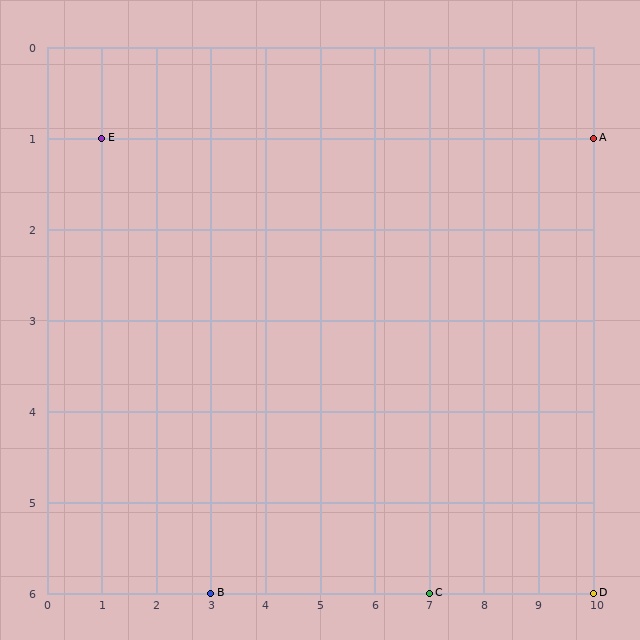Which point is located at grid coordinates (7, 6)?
Point C is at (7, 6).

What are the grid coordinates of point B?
Point B is at grid coordinates (3, 6).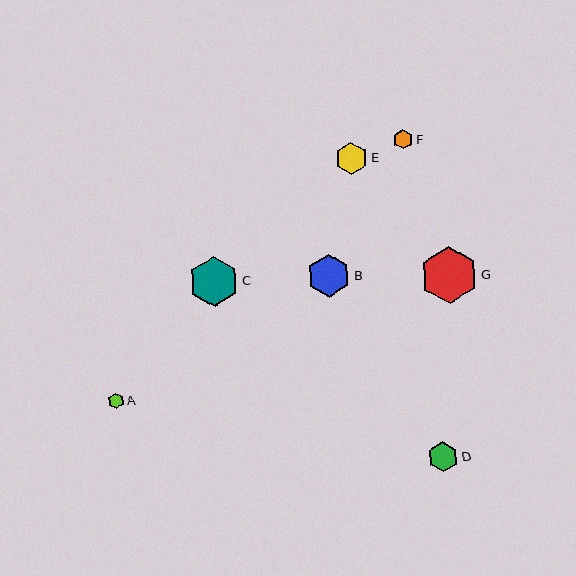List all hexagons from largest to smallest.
From largest to smallest: G, C, B, E, D, F, A.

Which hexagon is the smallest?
Hexagon A is the smallest with a size of approximately 16 pixels.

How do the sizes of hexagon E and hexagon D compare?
Hexagon E and hexagon D are approximately the same size.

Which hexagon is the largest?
Hexagon G is the largest with a size of approximately 57 pixels.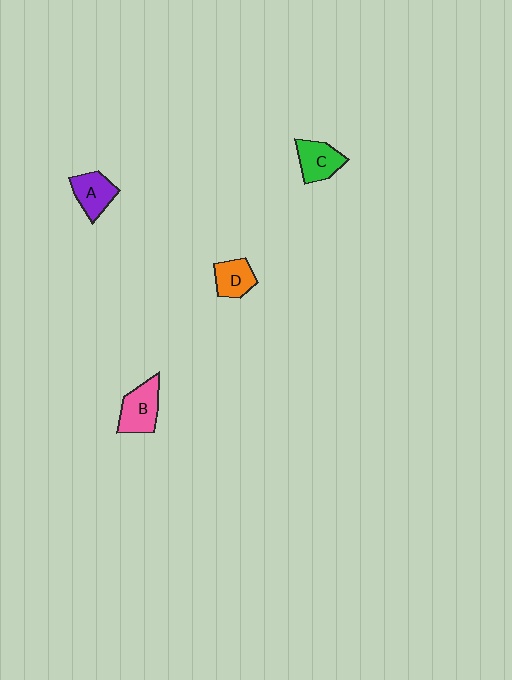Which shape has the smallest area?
Shape D (orange).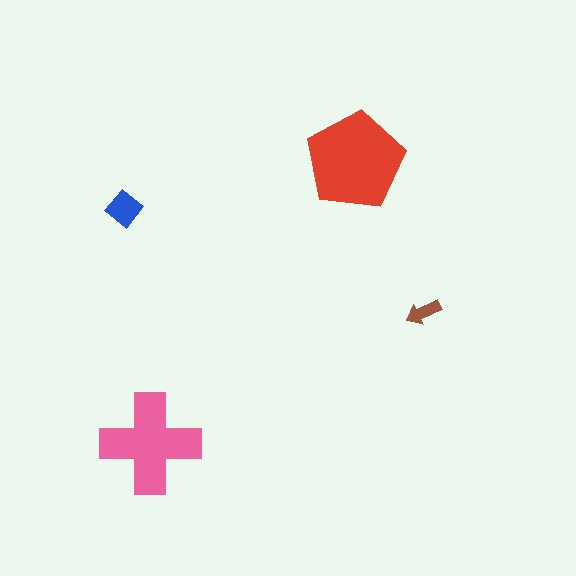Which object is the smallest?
The brown arrow.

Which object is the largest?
The red pentagon.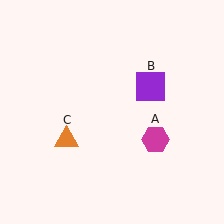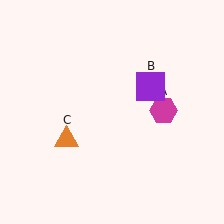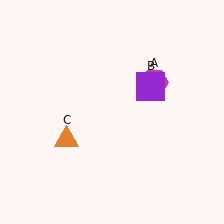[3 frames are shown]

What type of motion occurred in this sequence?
The magenta hexagon (object A) rotated counterclockwise around the center of the scene.